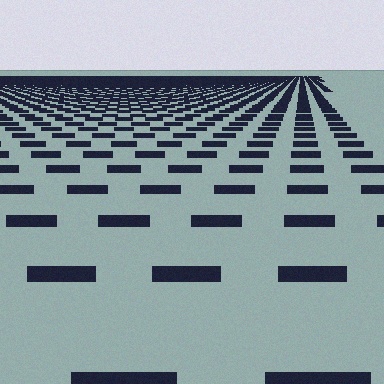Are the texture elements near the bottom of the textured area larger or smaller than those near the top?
Larger. Near the bottom, elements are closer to the viewer and appear at a bigger on-screen size.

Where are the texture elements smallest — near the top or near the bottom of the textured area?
Near the top.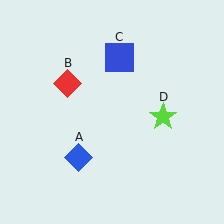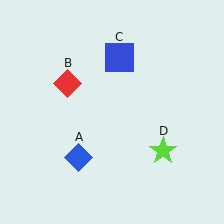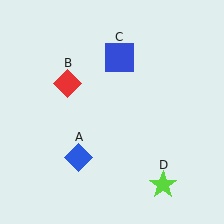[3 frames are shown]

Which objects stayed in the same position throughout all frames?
Blue diamond (object A) and red diamond (object B) and blue square (object C) remained stationary.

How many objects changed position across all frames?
1 object changed position: lime star (object D).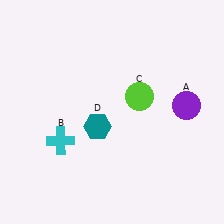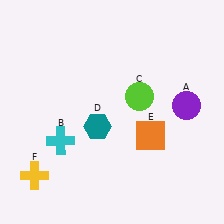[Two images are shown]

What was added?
An orange square (E), a yellow cross (F) were added in Image 2.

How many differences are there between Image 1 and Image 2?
There are 2 differences between the two images.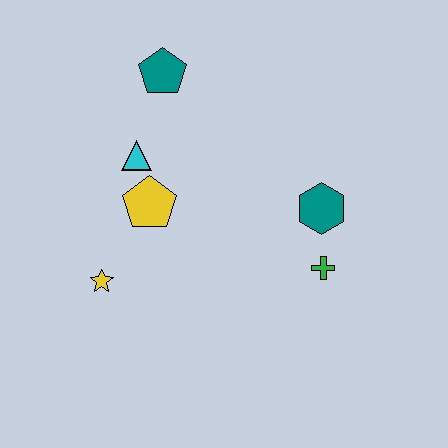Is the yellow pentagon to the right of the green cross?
No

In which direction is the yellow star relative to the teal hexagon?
The yellow star is to the left of the teal hexagon.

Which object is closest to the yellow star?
The yellow pentagon is closest to the yellow star.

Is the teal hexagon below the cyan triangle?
Yes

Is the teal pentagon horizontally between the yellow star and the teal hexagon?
Yes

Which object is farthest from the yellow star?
The teal hexagon is farthest from the yellow star.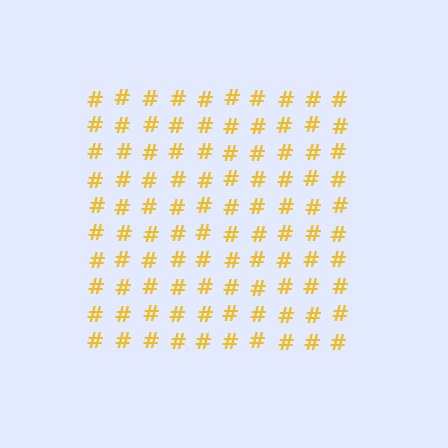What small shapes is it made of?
It is made of small hash symbols.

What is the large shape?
The large shape is a square.